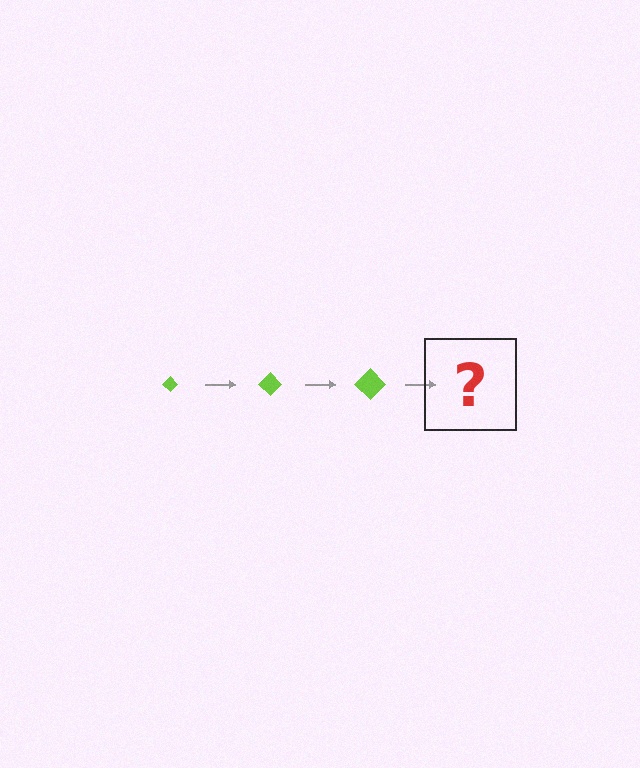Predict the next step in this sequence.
The next step is a lime diamond, larger than the previous one.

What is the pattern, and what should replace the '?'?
The pattern is that the diamond gets progressively larger each step. The '?' should be a lime diamond, larger than the previous one.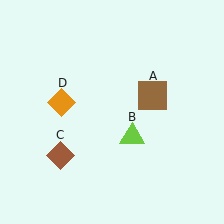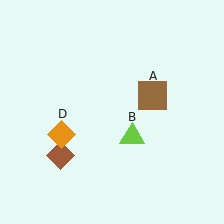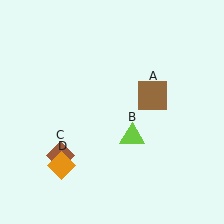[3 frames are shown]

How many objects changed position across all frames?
1 object changed position: orange diamond (object D).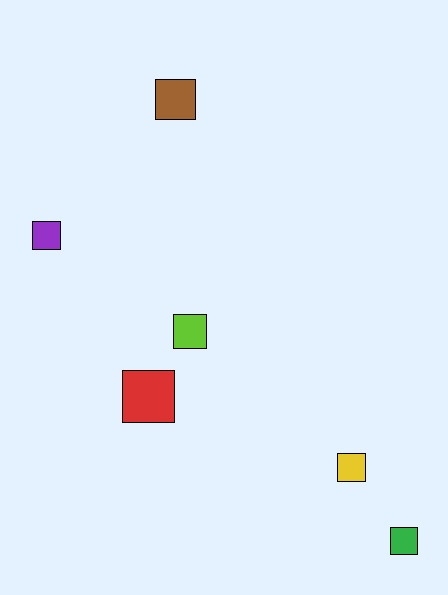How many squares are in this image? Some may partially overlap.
There are 6 squares.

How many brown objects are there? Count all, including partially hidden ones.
There is 1 brown object.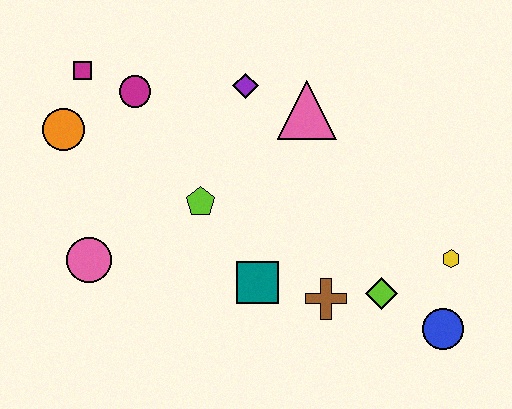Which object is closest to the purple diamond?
The pink triangle is closest to the purple diamond.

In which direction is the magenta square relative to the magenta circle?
The magenta square is to the left of the magenta circle.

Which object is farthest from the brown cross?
The magenta square is farthest from the brown cross.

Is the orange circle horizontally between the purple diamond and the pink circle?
No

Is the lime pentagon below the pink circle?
No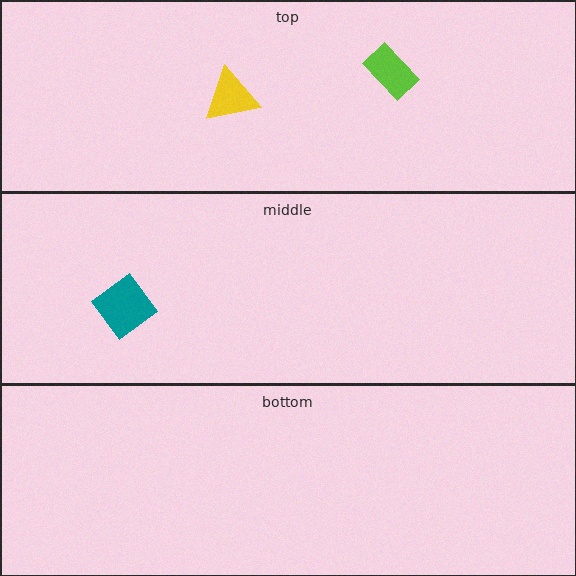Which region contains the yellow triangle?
The top region.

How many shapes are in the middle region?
1.